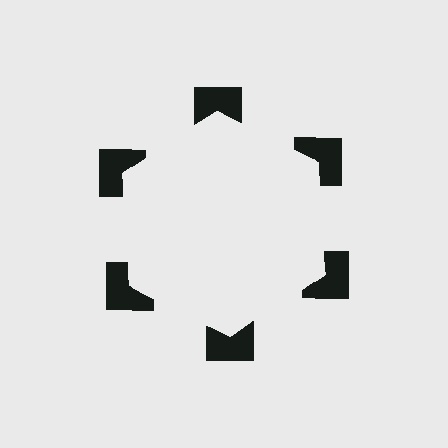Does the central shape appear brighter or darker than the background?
It typically appears slightly brighter than the background, even though no actual brightness change is drawn.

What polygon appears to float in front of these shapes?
An illusory hexagon — its edges are inferred from the aligned wedge cuts in the notched squares, not physically drawn.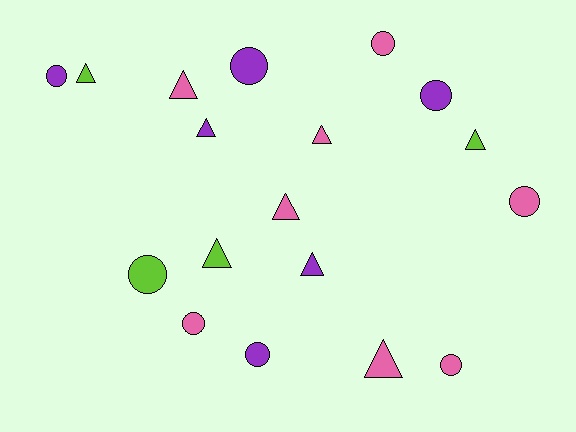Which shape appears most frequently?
Circle, with 9 objects.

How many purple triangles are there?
There are 2 purple triangles.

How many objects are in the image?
There are 18 objects.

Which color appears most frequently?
Pink, with 8 objects.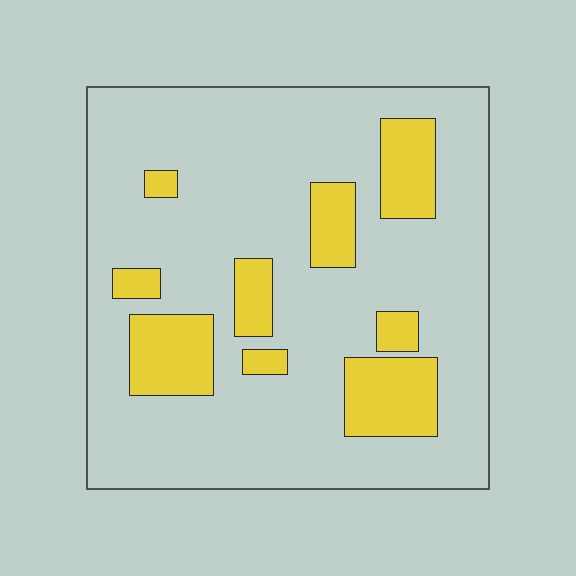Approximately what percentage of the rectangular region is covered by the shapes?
Approximately 20%.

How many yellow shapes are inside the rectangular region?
9.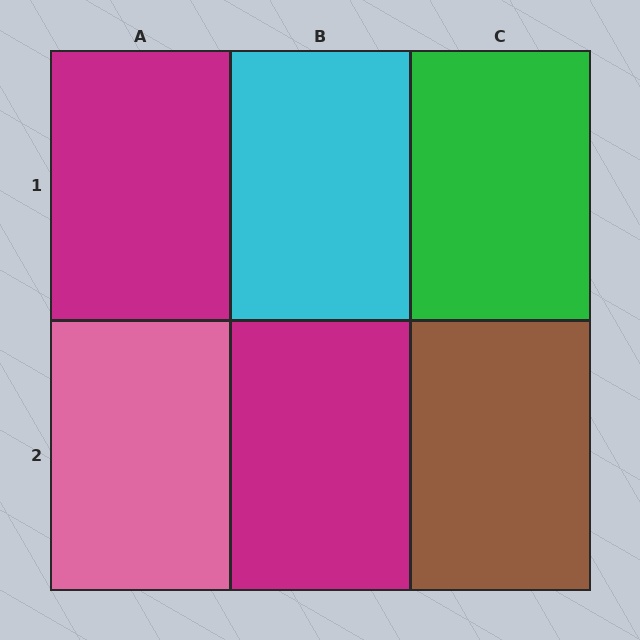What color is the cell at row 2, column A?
Pink.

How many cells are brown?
1 cell is brown.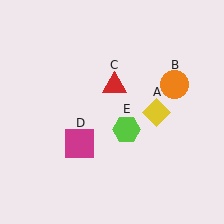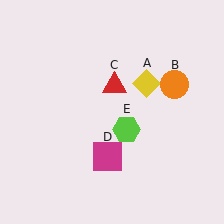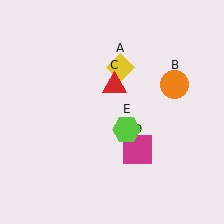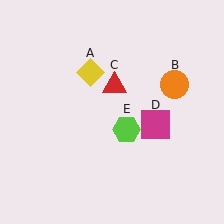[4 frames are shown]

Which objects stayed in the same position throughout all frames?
Orange circle (object B) and red triangle (object C) and lime hexagon (object E) remained stationary.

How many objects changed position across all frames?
2 objects changed position: yellow diamond (object A), magenta square (object D).